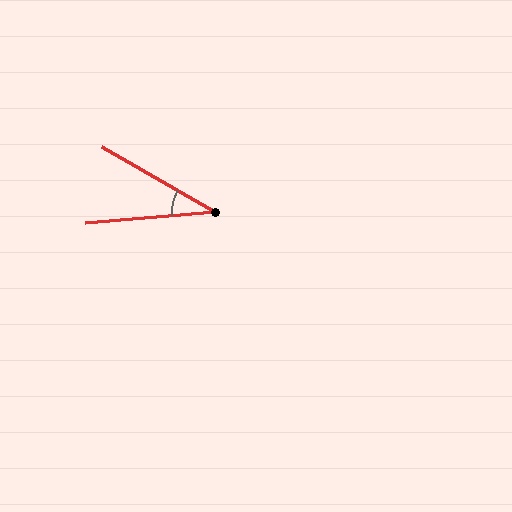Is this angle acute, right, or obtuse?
It is acute.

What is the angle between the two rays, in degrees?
Approximately 35 degrees.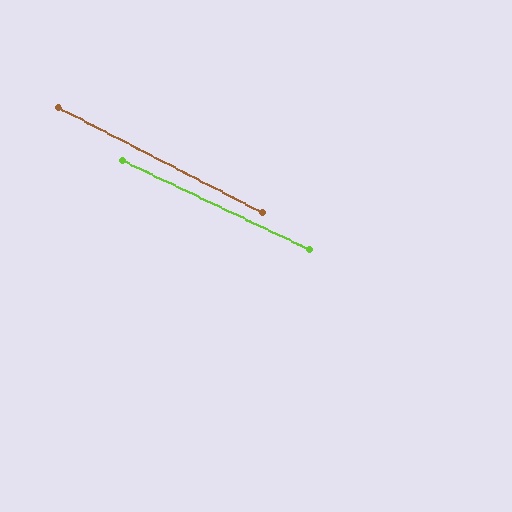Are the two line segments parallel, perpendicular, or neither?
Parallel — their directions differ by only 1.7°.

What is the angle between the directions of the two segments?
Approximately 2 degrees.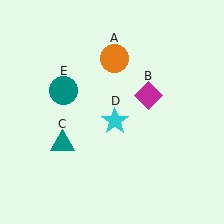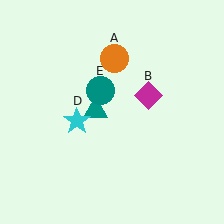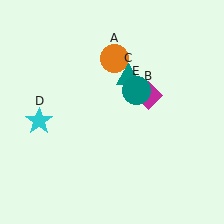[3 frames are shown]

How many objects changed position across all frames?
3 objects changed position: teal triangle (object C), cyan star (object D), teal circle (object E).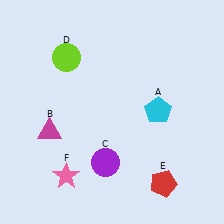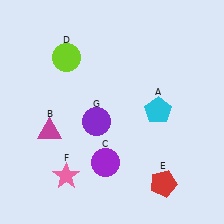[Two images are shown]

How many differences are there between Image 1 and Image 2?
There is 1 difference between the two images.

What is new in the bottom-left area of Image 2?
A purple circle (G) was added in the bottom-left area of Image 2.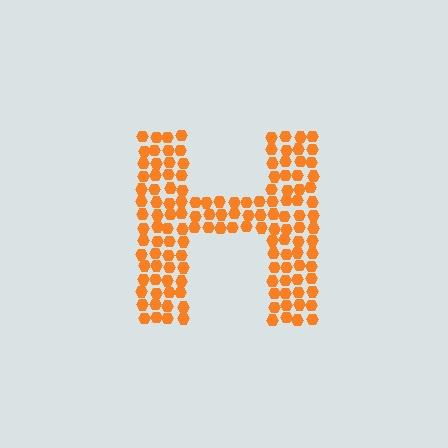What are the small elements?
The small elements are hexagons.